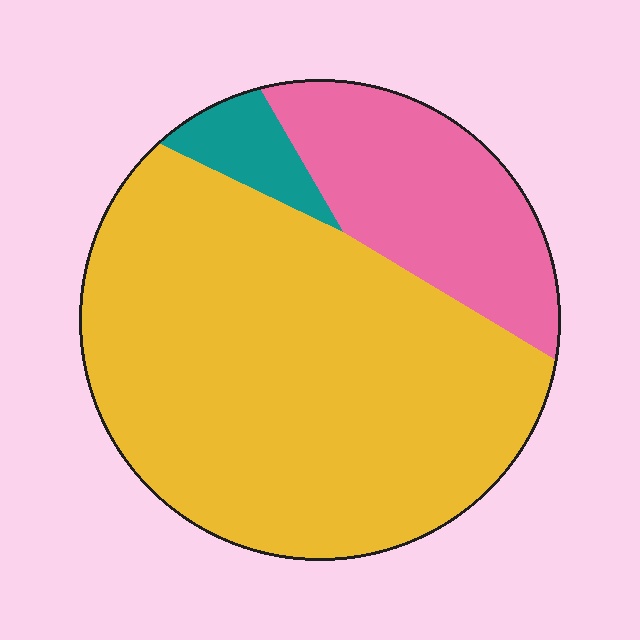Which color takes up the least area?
Teal, at roughly 5%.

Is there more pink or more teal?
Pink.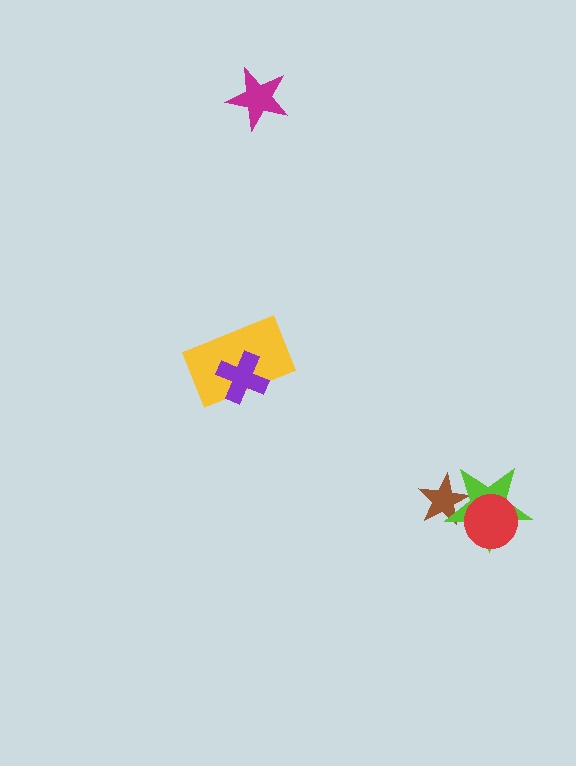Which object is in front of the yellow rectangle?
The purple cross is in front of the yellow rectangle.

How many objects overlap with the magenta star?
0 objects overlap with the magenta star.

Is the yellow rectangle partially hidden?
Yes, it is partially covered by another shape.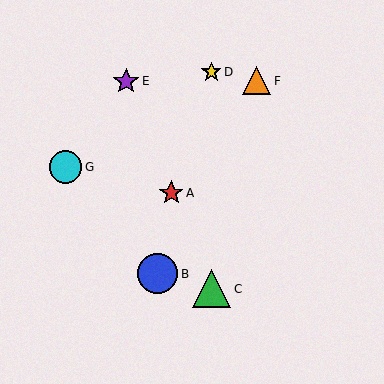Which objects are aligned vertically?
Objects C, D are aligned vertically.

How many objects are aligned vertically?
2 objects (C, D) are aligned vertically.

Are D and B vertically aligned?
No, D is at x≈212 and B is at x≈158.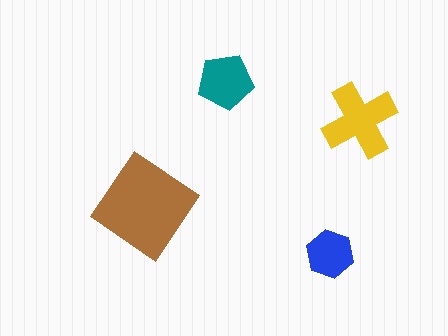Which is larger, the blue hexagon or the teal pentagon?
The teal pentagon.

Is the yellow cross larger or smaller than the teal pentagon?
Larger.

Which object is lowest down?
The blue hexagon is bottommost.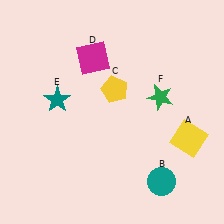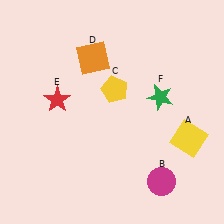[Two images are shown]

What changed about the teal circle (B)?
In Image 1, B is teal. In Image 2, it changed to magenta.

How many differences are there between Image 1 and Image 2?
There are 3 differences between the two images.